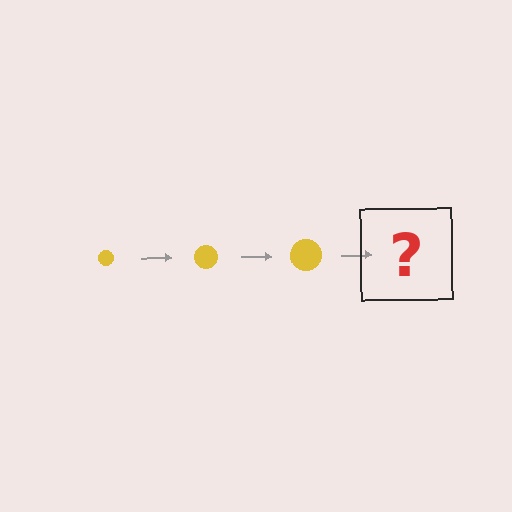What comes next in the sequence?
The next element should be a yellow circle, larger than the previous one.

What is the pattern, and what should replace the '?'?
The pattern is that the circle gets progressively larger each step. The '?' should be a yellow circle, larger than the previous one.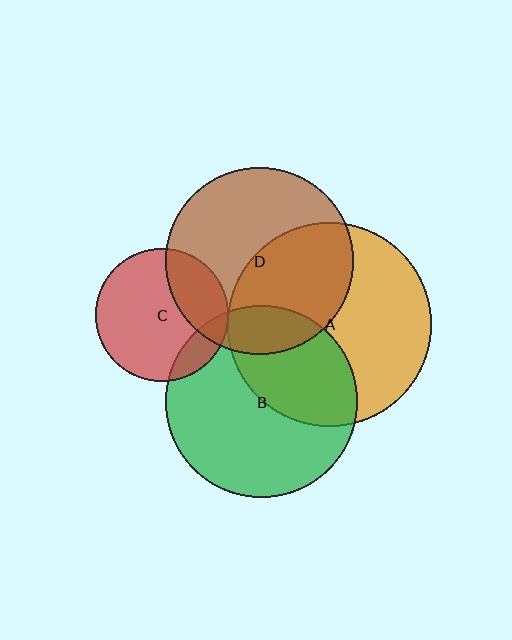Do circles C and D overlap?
Yes.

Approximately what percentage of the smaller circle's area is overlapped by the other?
Approximately 25%.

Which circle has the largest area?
Circle A (orange).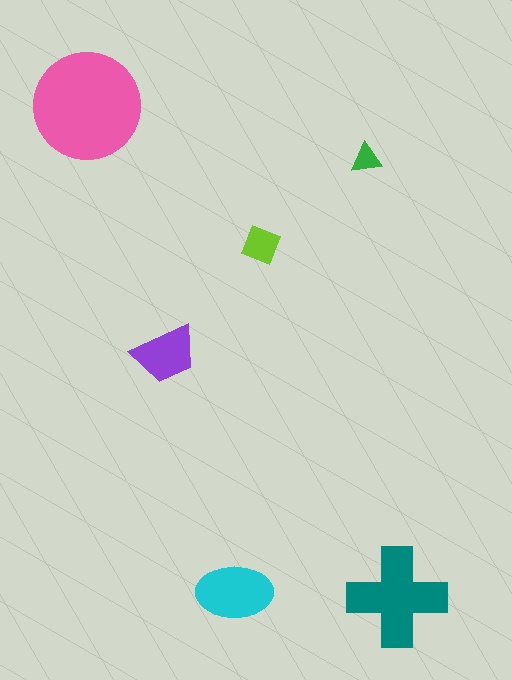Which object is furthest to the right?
The teal cross is rightmost.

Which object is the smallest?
The green triangle.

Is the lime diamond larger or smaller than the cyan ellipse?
Smaller.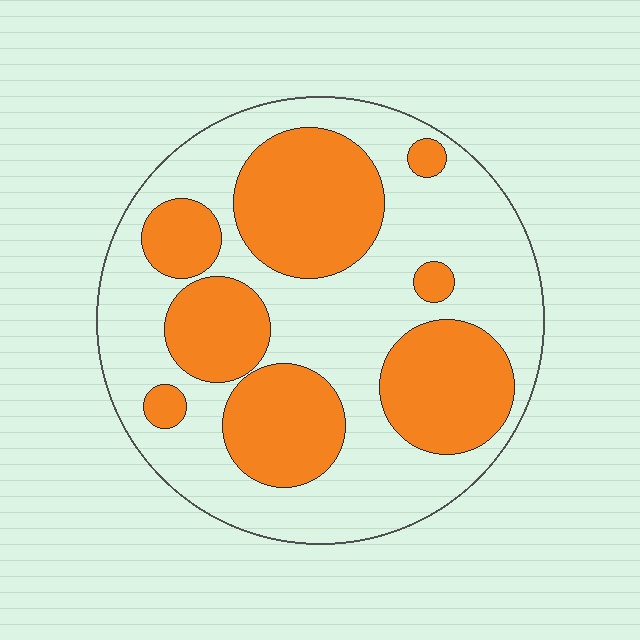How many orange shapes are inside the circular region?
8.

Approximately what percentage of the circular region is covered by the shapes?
Approximately 40%.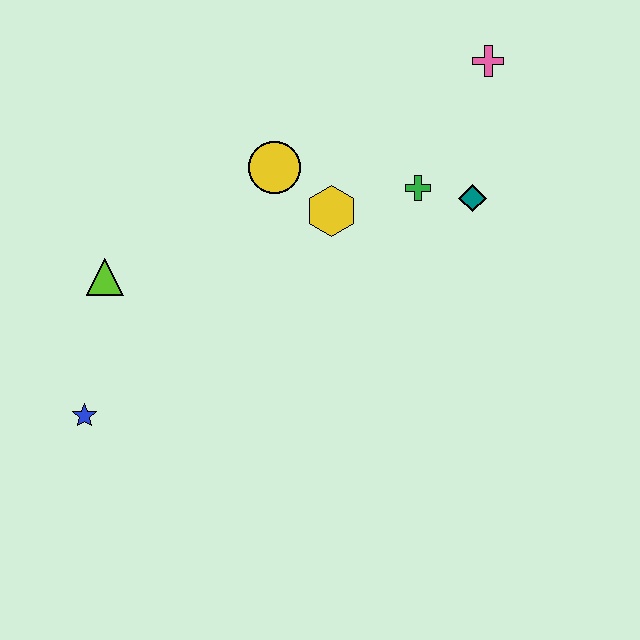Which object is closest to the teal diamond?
The green cross is closest to the teal diamond.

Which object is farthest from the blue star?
The pink cross is farthest from the blue star.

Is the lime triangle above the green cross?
No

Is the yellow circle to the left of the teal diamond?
Yes